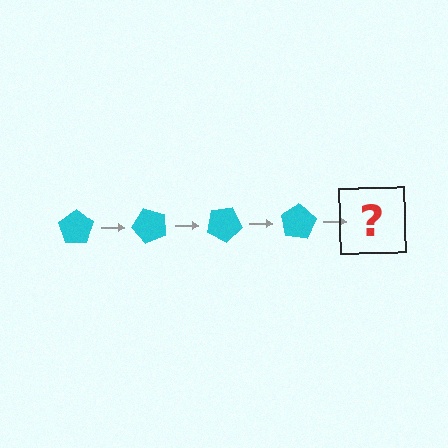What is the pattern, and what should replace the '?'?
The pattern is that the pentagon rotates 50 degrees each step. The '?' should be a cyan pentagon rotated 200 degrees.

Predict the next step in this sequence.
The next step is a cyan pentagon rotated 200 degrees.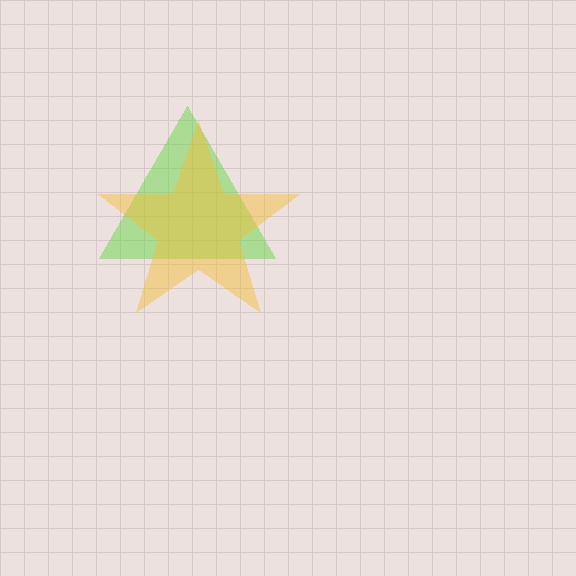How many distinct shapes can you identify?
There are 2 distinct shapes: a lime triangle, a yellow star.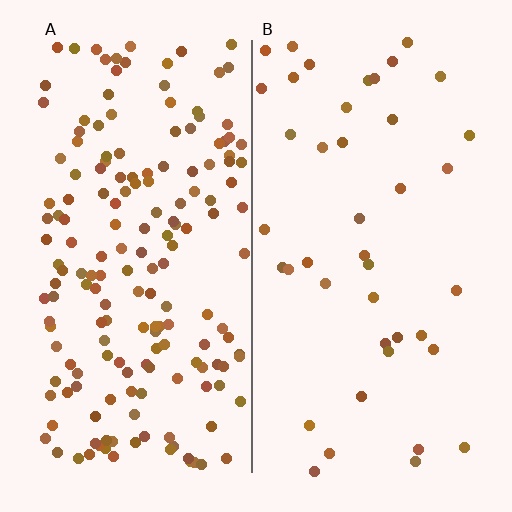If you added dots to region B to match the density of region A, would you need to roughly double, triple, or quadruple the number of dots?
Approximately quadruple.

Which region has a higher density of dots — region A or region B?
A (the left).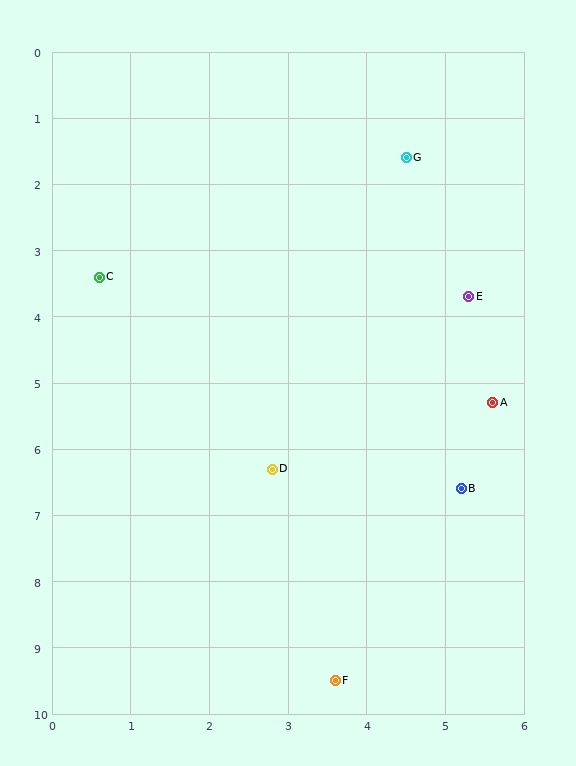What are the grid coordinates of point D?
Point D is at approximately (2.8, 6.3).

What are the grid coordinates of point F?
Point F is at approximately (3.6, 9.5).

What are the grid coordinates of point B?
Point B is at approximately (5.2, 6.6).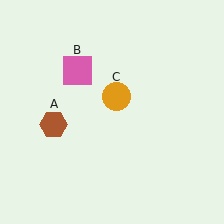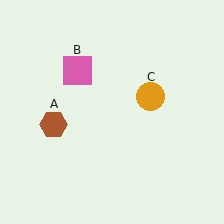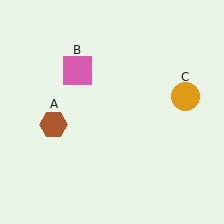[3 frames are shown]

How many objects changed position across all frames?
1 object changed position: orange circle (object C).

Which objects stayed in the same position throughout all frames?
Brown hexagon (object A) and pink square (object B) remained stationary.